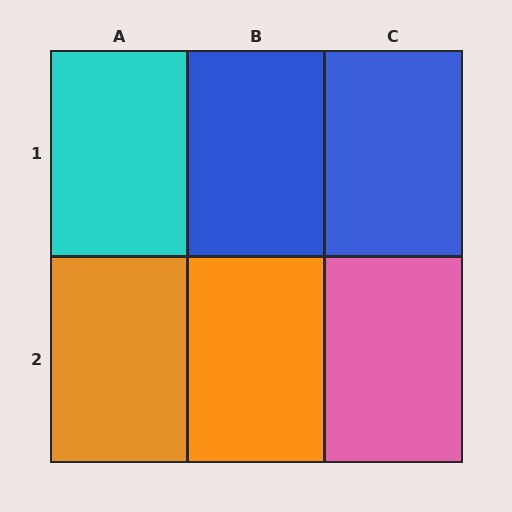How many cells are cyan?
1 cell is cyan.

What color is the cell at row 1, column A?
Cyan.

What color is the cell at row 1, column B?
Blue.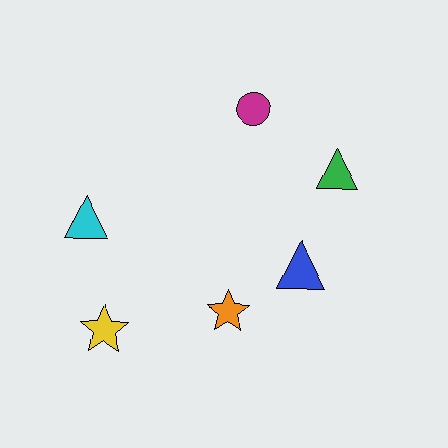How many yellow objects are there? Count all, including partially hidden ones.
There is 1 yellow object.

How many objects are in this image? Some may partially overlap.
There are 6 objects.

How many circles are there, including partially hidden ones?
There is 1 circle.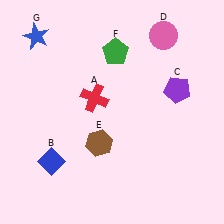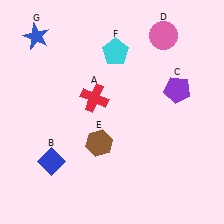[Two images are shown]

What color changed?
The pentagon (F) changed from green in Image 1 to cyan in Image 2.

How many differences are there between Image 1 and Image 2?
There is 1 difference between the two images.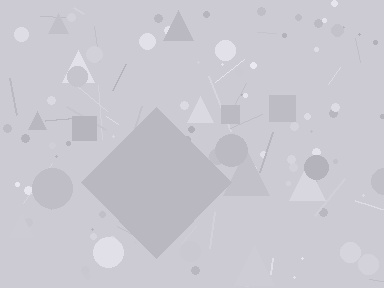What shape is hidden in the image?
A diamond is hidden in the image.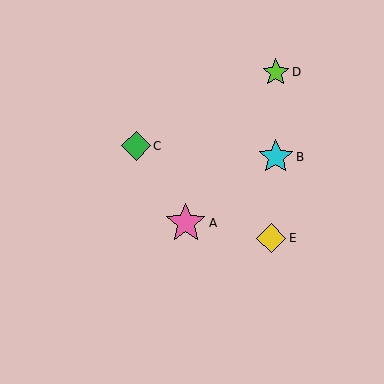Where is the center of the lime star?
The center of the lime star is at (276, 72).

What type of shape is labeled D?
Shape D is a lime star.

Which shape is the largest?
The pink star (labeled A) is the largest.